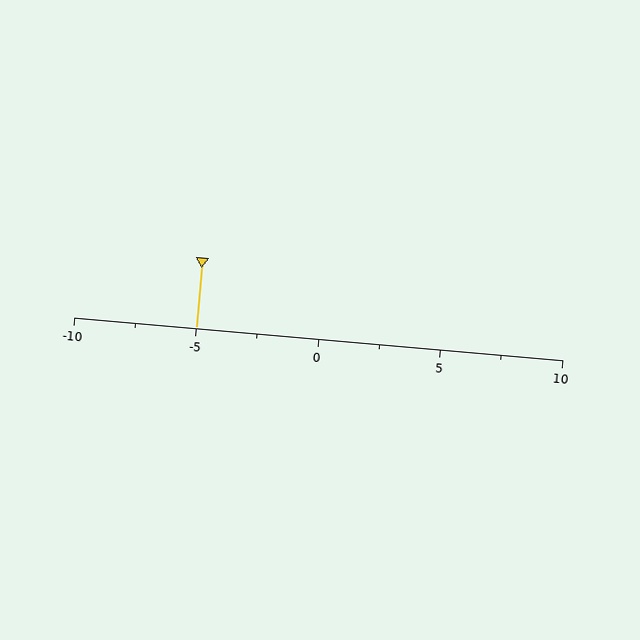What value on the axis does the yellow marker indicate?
The marker indicates approximately -5.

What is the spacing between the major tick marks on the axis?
The major ticks are spaced 5 apart.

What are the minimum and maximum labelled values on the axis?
The axis runs from -10 to 10.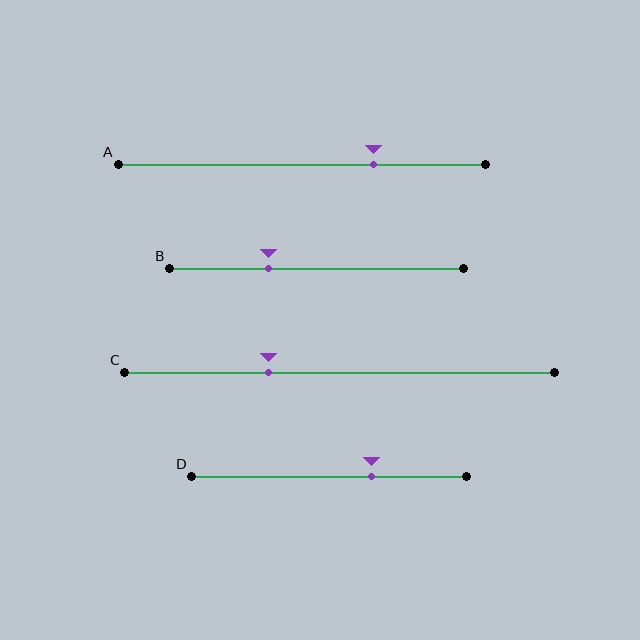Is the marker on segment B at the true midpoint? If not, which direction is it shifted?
No, the marker on segment B is shifted to the left by about 16% of the segment length.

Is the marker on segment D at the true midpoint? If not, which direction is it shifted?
No, the marker on segment D is shifted to the right by about 16% of the segment length.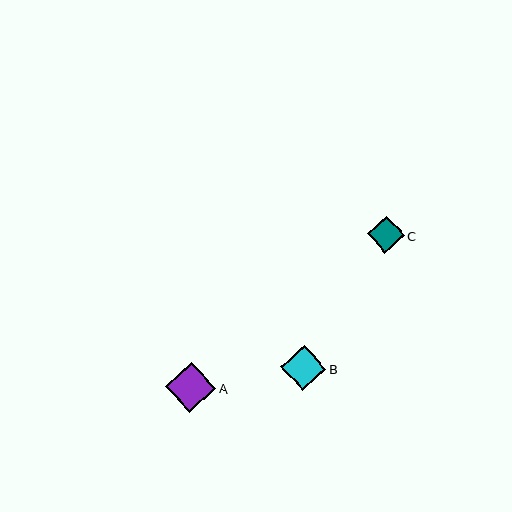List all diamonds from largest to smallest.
From largest to smallest: A, B, C.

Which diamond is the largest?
Diamond A is the largest with a size of approximately 50 pixels.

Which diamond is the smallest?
Diamond C is the smallest with a size of approximately 37 pixels.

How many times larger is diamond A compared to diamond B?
Diamond A is approximately 1.1 times the size of diamond B.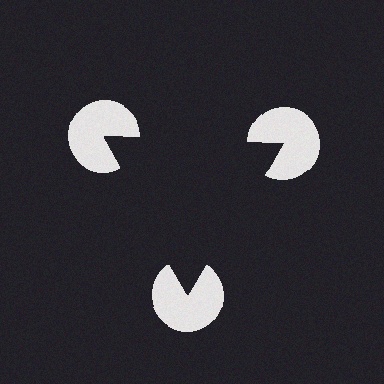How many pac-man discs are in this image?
There are 3 — one at each vertex of the illusory triangle.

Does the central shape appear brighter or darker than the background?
It typically appears slightly darker than the background, even though no actual brightness change is drawn.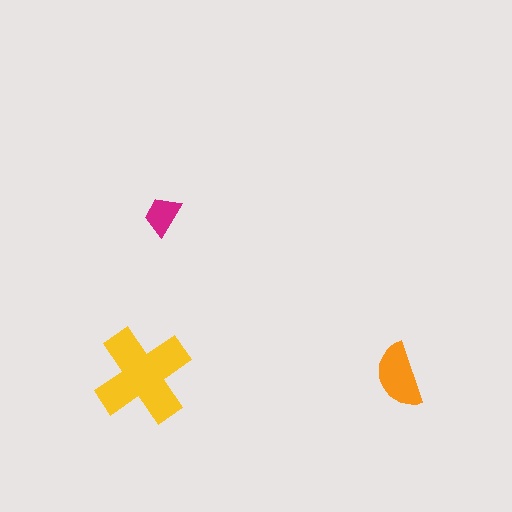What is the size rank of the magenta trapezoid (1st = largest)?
3rd.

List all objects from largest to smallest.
The yellow cross, the orange semicircle, the magenta trapezoid.